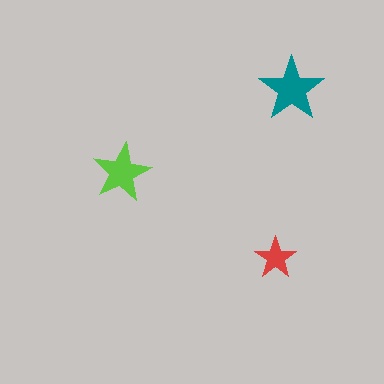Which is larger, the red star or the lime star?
The lime one.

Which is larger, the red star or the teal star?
The teal one.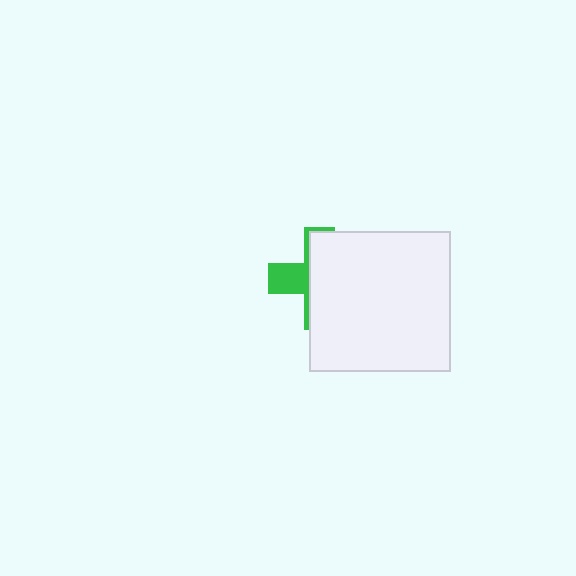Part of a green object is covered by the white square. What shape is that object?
It is a cross.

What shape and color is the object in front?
The object in front is a white square.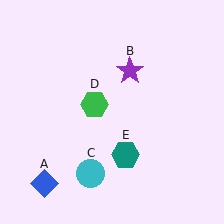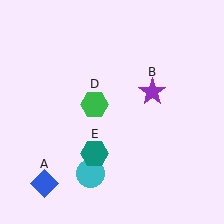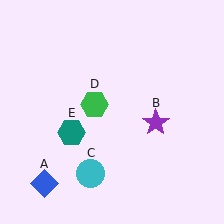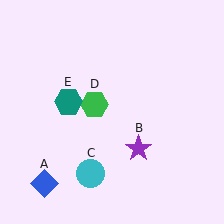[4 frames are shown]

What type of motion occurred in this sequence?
The purple star (object B), teal hexagon (object E) rotated clockwise around the center of the scene.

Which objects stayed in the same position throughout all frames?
Blue diamond (object A) and cyan circle (object C) and green hexagon (object D) remained stationary.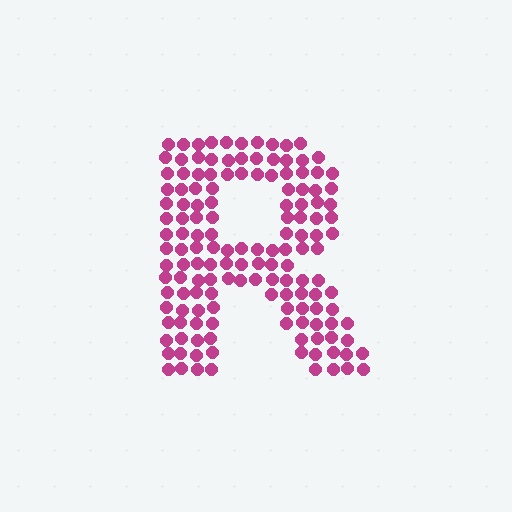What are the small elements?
The small elements are circles.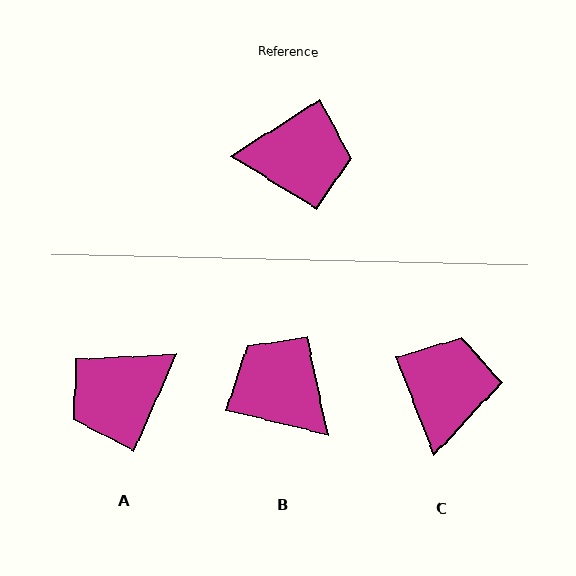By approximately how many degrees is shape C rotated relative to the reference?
Approximately 78 degrees counter-clockwise.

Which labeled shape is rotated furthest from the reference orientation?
A, about 146 degrees away.